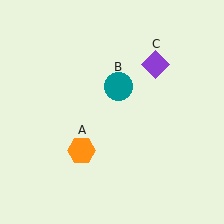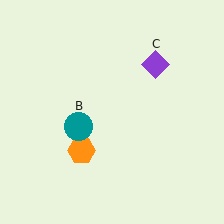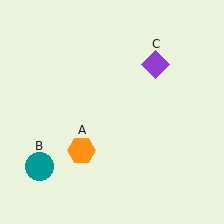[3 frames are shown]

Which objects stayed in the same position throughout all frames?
Orange hexagon (object A) and purple diamond (object C) remained stationary.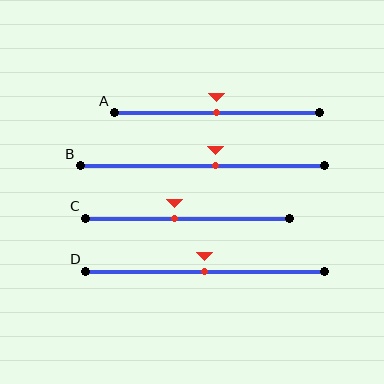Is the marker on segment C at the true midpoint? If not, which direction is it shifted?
No, the marker on segment C is shifted to the left by about 6% of the segment length.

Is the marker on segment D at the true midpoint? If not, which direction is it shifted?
Yes, the marker on segment D is at the true midpoint.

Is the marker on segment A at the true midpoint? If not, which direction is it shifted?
Yes, the marker on segment A is at the true midpoint.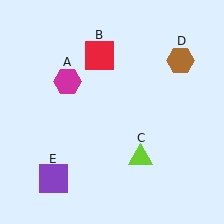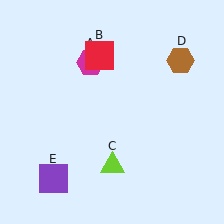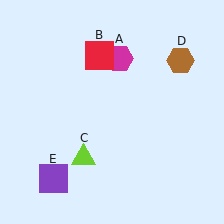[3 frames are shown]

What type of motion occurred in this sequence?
The magenta hexagon (object A), lime triangle (object C) rotated clockwise around the center of the scene.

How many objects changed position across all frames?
2 objects changed position: magenta hexagon (object A), lime triangle (object C).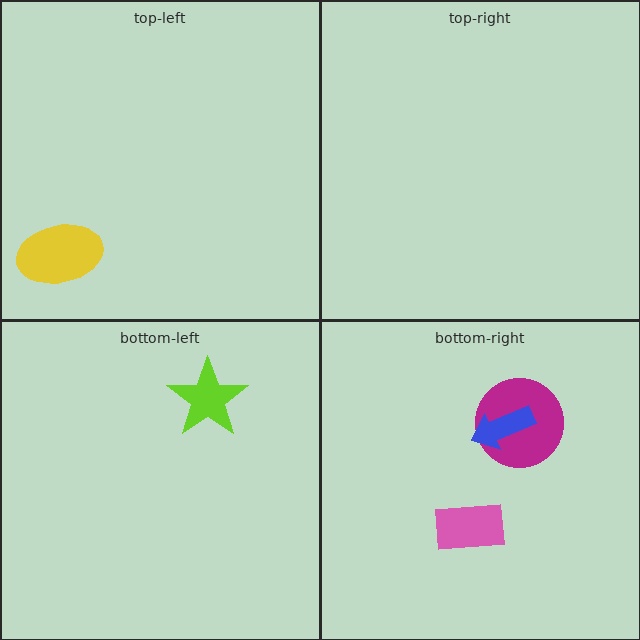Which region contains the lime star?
The bottom-left region.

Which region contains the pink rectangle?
The bottom-right region.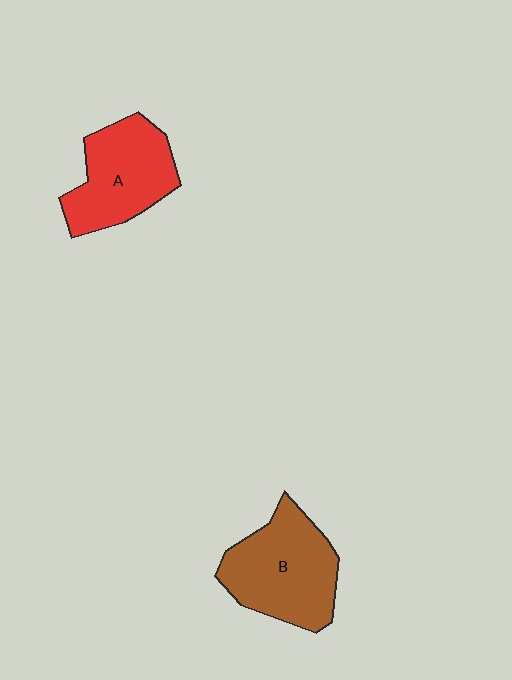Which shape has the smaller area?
Shape A (red).